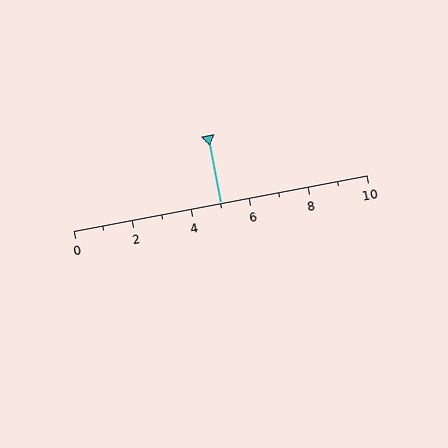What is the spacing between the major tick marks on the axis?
The major ticks are spaced 2 apart.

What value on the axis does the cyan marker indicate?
The marker indicates approximately 5.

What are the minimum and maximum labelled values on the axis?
The axis runs from 0 to 10.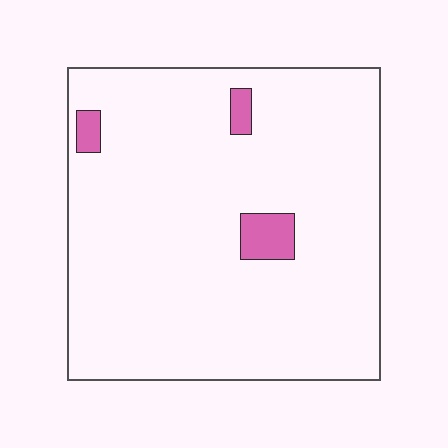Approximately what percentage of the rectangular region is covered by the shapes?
Approximately 5%.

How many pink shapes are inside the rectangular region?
3.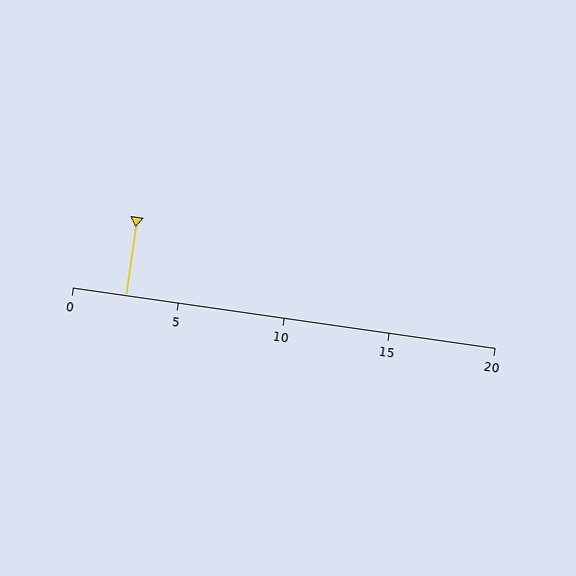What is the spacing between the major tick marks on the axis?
The major ticks are spaced 5 apart.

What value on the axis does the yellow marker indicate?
The marker indicates approximately 2.5.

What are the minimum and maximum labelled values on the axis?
The axis runs from 0 to 20.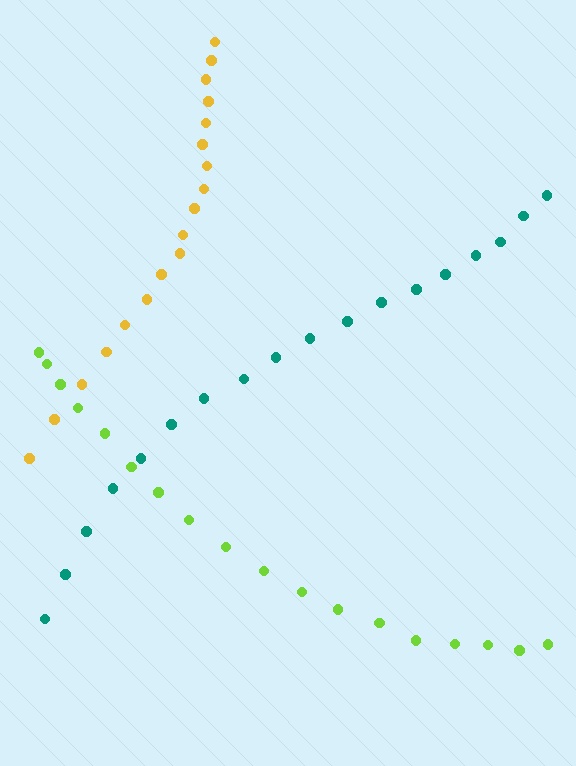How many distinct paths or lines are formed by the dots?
There are 3 distinct paths.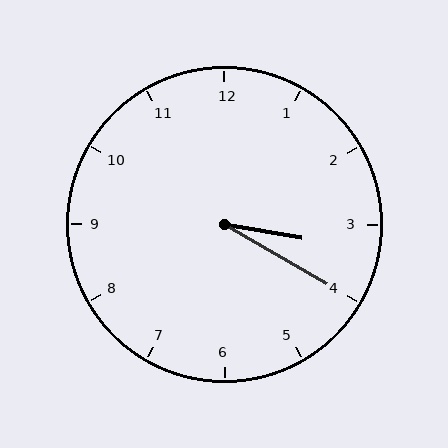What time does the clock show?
3:20.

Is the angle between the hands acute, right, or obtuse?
It is acute.